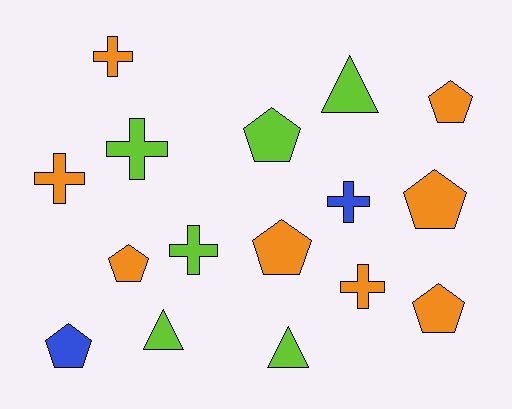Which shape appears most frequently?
Pentagon, with 7 objects.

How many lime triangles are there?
There are 3 lime triangles.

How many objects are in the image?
There are 16 objects.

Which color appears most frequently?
Orange, with 8 objects.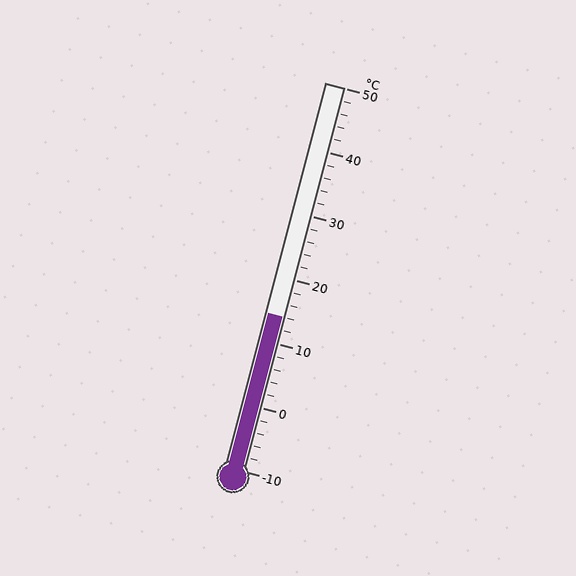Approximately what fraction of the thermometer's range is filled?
The thermometer is filled to approximately 40% of its range.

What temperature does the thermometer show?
The thermometer shows approximately 14°C.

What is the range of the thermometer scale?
The thermometer scale ranges from -10°C to 50°C.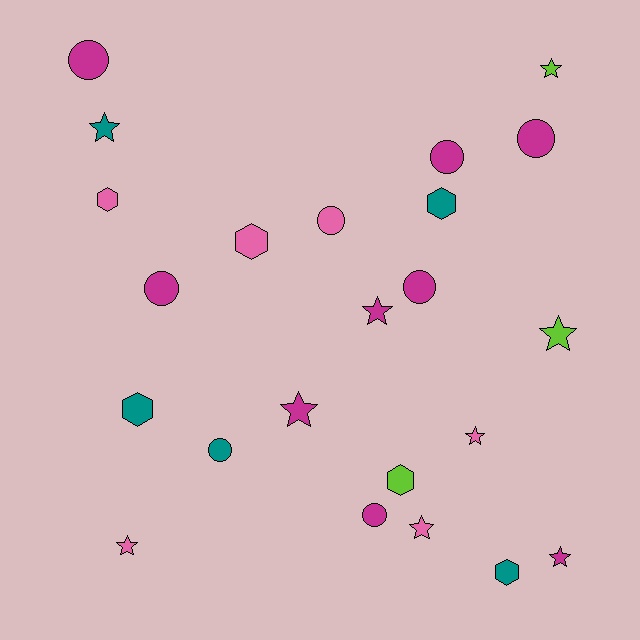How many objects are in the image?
There are 23 objects.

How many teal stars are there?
There is 1 teal star.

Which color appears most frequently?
Magenta, with 9 objects.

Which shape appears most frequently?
Star, with 9 objects.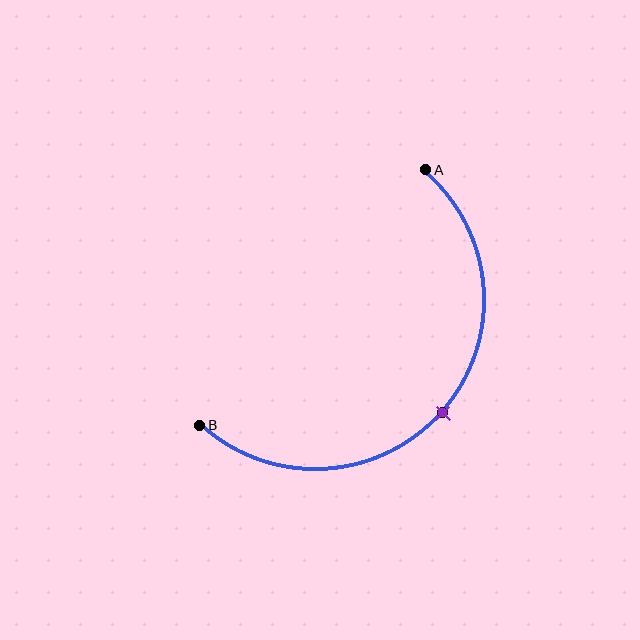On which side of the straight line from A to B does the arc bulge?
The arc bulges below and to the right of the straight line connecting A and B.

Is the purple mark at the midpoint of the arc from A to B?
Yes. The purple mark lies on the arc at equal arc-length from both A and B — it is the arc midpoint.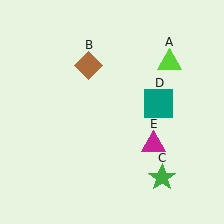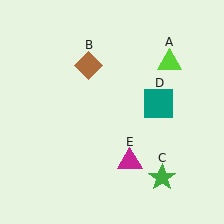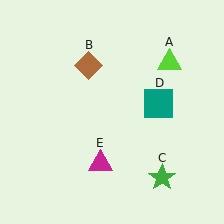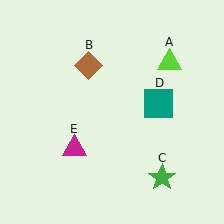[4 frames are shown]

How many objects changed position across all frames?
1 object changed position: magenta triangle (object E).